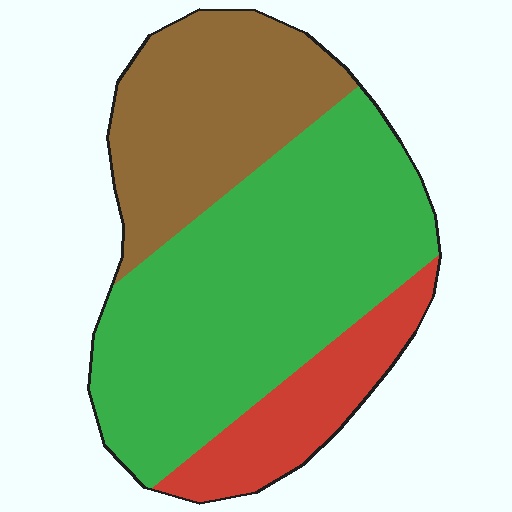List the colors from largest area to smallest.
From largest to smallest: green, brown, red.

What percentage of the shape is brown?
Brown covers roughly 30% of the shape.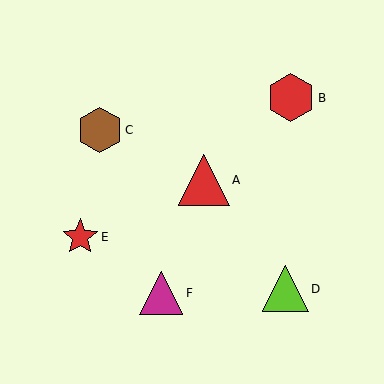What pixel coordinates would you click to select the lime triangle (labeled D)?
Click at (285, 289) to select the lime triangle D.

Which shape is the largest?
The red triangle (labeled A) is the largest.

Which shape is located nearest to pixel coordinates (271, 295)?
The lime triangle (labeled D) at (285, 289) is nearest to that location.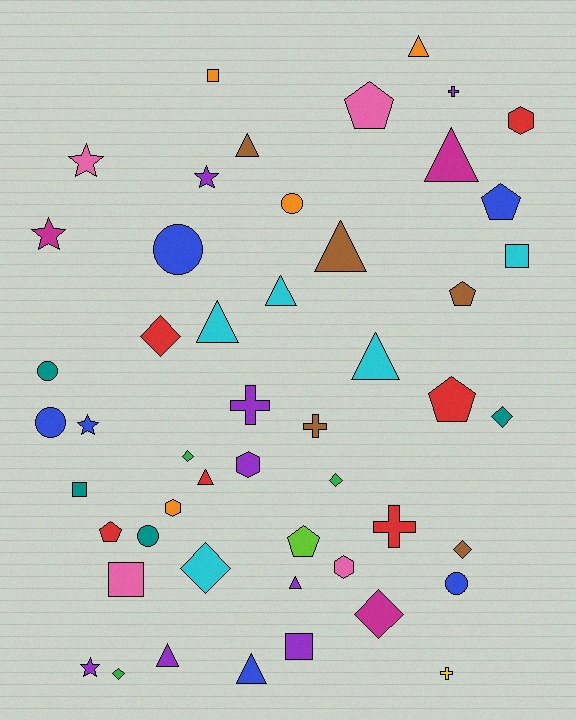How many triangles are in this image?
There are 11 triangles.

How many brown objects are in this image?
There are 5 brown objects.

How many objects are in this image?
There are 50 objects.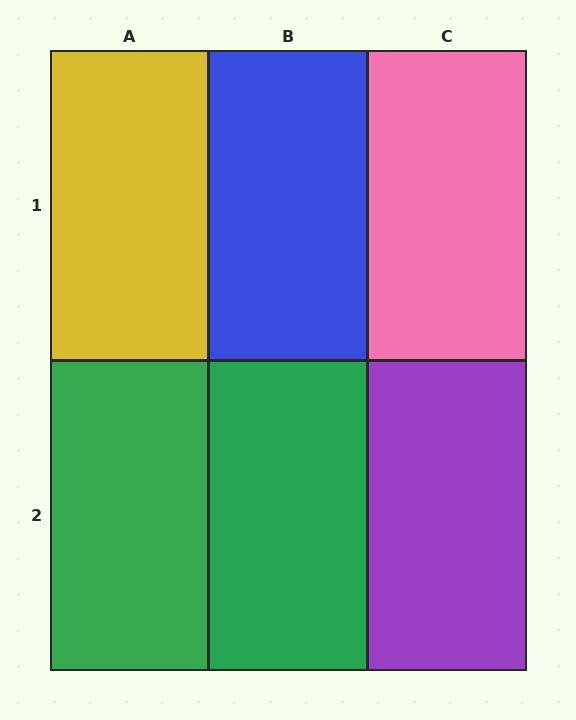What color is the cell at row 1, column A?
Yellow.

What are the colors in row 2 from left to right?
Green, green, purple.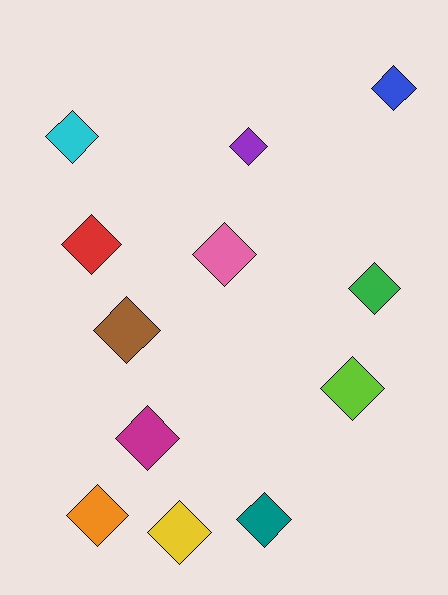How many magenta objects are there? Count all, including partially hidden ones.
There is 1 magenta object.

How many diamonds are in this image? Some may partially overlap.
There are 12 diamonds.